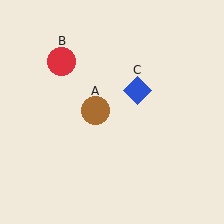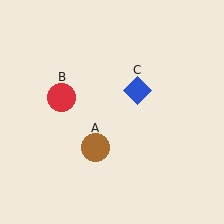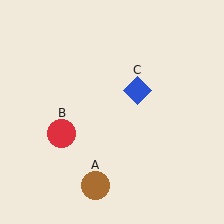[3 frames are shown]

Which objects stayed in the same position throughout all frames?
Blue diamond (object C) remained stationary.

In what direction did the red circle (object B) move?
The red circle (object B) moved down.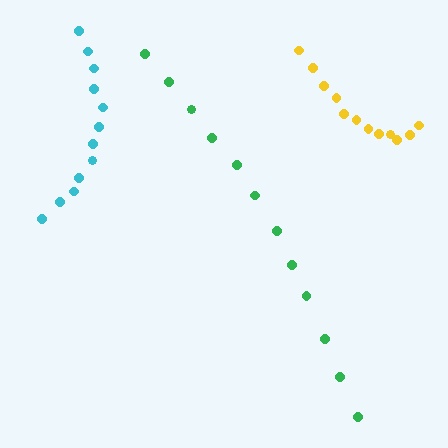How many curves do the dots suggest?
There are 3 distinct paths.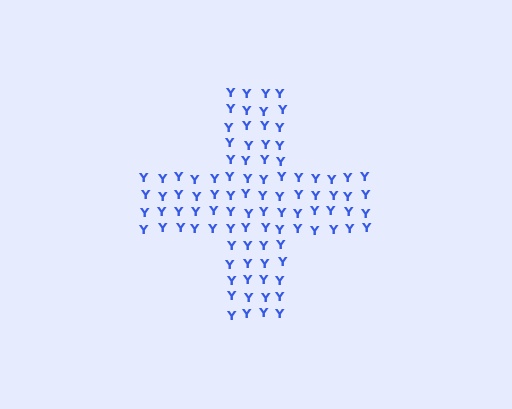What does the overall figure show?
The overall figure shows a cross.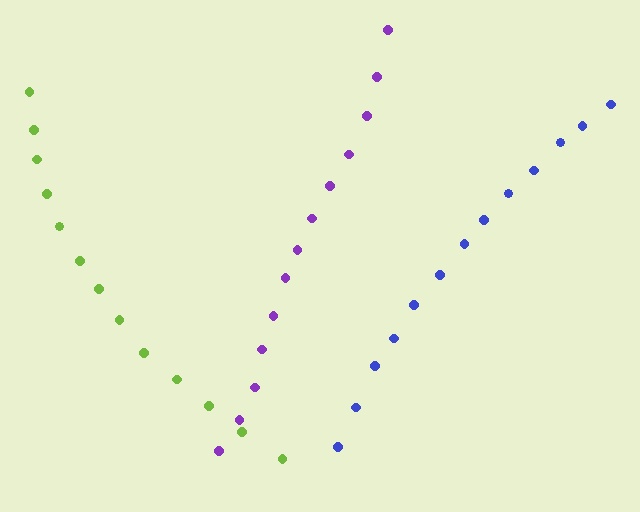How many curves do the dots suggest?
There are 3 distinct paths.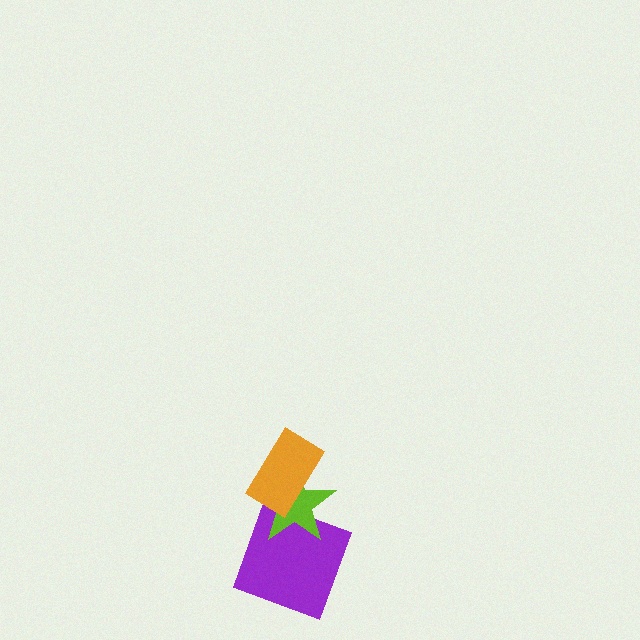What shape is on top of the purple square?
The lime star is on top of the purple square.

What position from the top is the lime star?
The lime star is 2nd from the top.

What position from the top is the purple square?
The purple square is 3rd from the top.